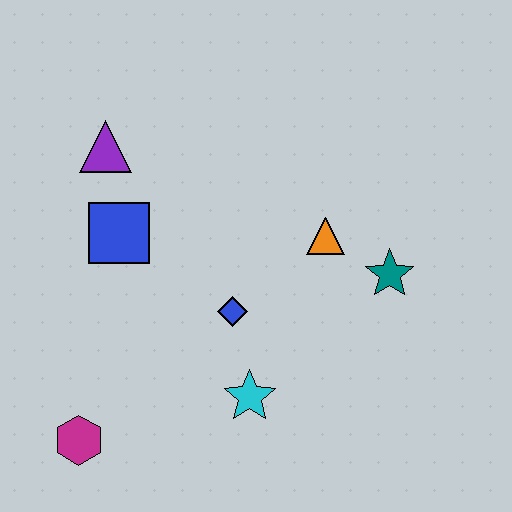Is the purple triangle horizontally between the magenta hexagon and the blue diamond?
Yes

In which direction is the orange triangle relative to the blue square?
The orange triangle is to the right of the blue square.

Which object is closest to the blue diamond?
The cyan star is closest to the blue diamond.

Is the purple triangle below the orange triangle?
No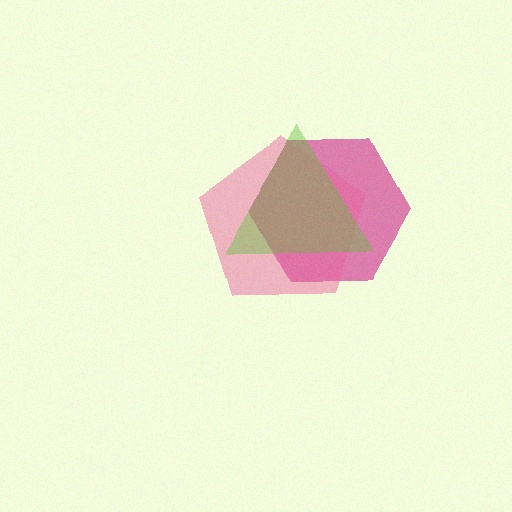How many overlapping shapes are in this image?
There are 3 overlapping shapes in the image.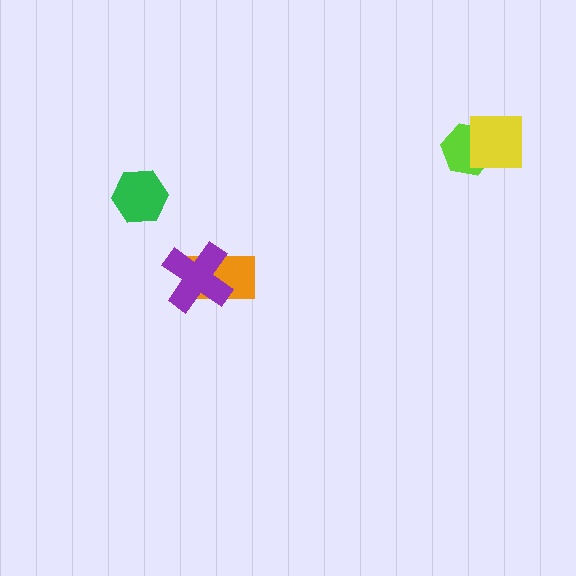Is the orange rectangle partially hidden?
Yes, it is partially covered by another shape.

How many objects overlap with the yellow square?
1 object overlaps with the yellow square.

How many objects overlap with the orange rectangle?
1 object overlaps with the orange rectangle.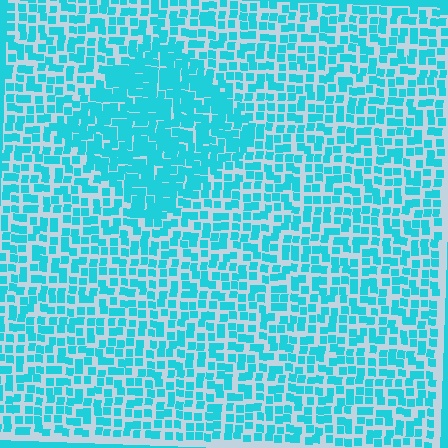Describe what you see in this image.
The image contains small cyan elements arranged at two different densities. A diamond-shaped region is visible where the elements are more densely packed than the surrounding area.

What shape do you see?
I see a diamond.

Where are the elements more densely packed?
The elements are more densely packed inside the diamond boundary.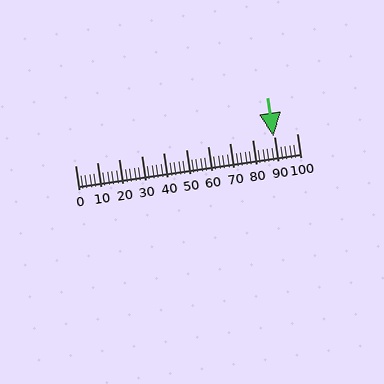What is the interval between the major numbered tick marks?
The major tick marks are spaced 10 units apart.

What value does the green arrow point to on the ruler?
The green arrow points to approximately 89.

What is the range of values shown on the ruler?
The ruler shows values from 0 to 100.